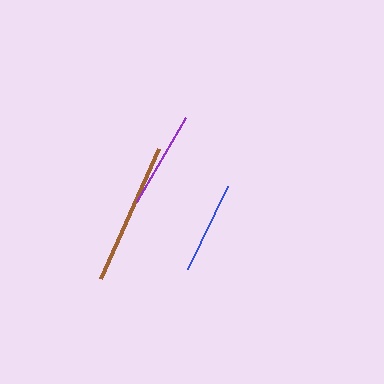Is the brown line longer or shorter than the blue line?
The brown line is longer than the blue line.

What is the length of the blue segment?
The blue segment is approximately 92 pixels long.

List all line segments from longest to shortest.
From longest to shortest: brown, purple, blue.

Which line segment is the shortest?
The blue line is the shortest at approximately 92 pixels.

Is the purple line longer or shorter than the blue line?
The purple line is longer than the blue line.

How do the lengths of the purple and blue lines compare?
The purple and blue lines are approximately the same length.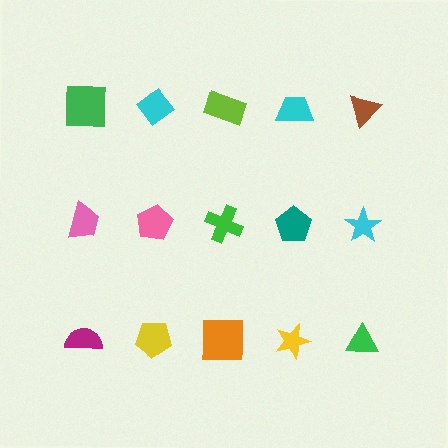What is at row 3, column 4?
A yellow star.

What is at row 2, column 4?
A teal pentagon.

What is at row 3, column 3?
An orange square.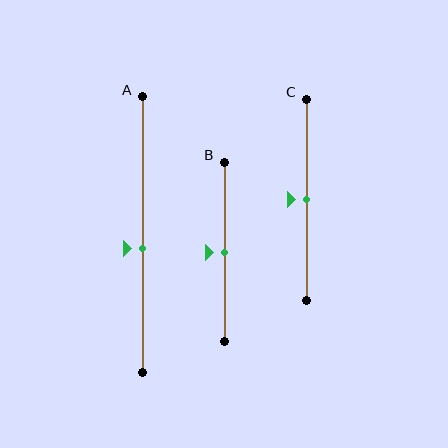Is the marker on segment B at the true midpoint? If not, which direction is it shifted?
Yes, the marker on segment B is at the true midpoint.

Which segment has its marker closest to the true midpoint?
Segment B has its marker closest to the true midpoint.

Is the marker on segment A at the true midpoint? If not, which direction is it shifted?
No, the marker on segment A is shifted downward by about 5% of the segment length.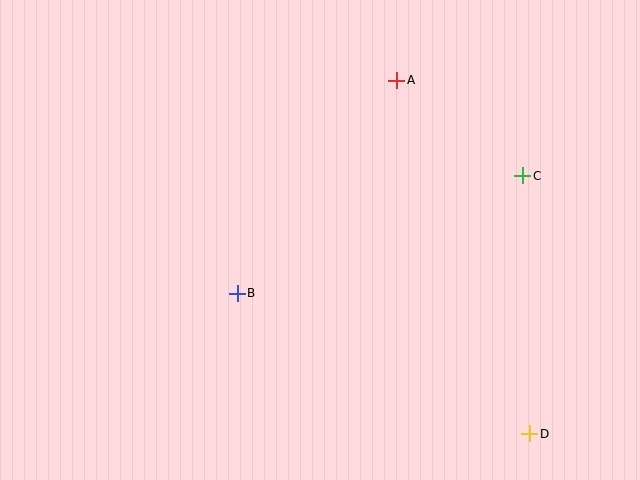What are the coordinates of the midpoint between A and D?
The midpoint between A and D is at (463, 257).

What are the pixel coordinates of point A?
Point A is at (397, 80).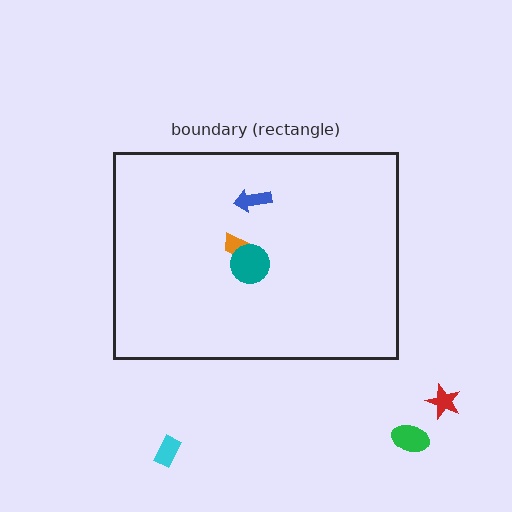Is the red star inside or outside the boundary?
Outside.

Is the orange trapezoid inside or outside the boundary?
Inside.